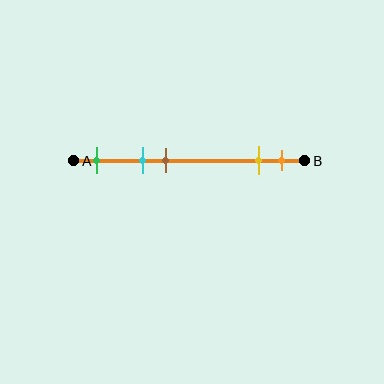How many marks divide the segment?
There are 5 marks dividing the segment.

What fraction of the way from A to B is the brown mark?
The brown mark is approximately 40% (0.4) of the way from A to B.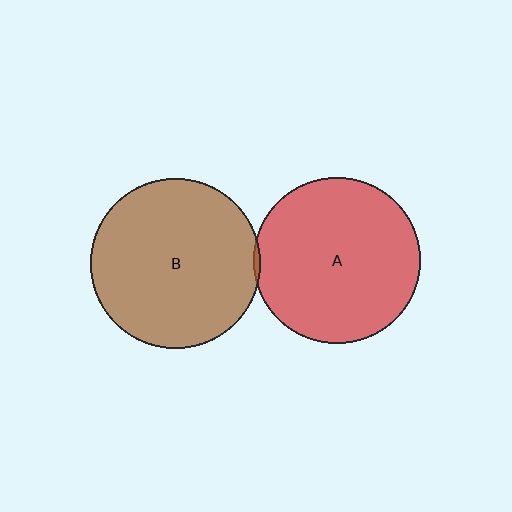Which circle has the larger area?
Circle B (brown).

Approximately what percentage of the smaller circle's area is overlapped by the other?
Approximately 5%.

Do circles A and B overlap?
Yes.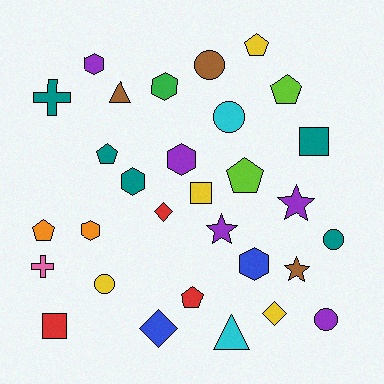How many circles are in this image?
There are 5 circles.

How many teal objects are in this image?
There are 5 teal objects.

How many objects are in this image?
There are 30 objects.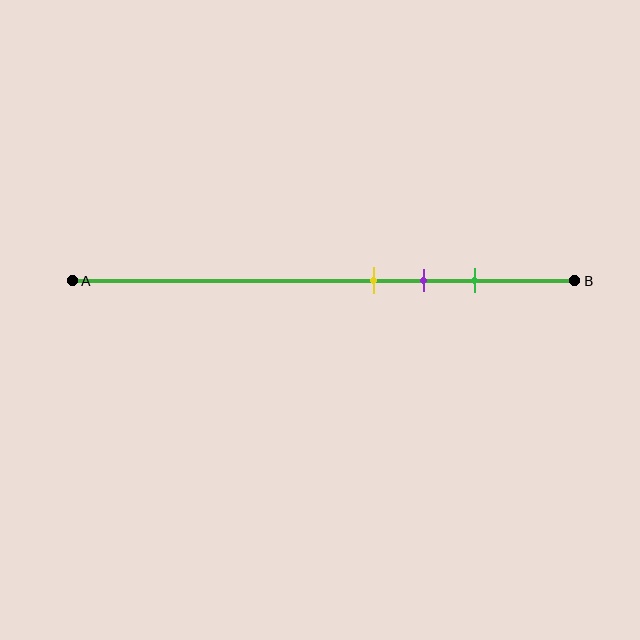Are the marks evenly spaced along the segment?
Yes, the marks are approximately evenly spaced.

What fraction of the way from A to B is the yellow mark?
The yellow mark is approximately 60% (0.6) of the way from A to B.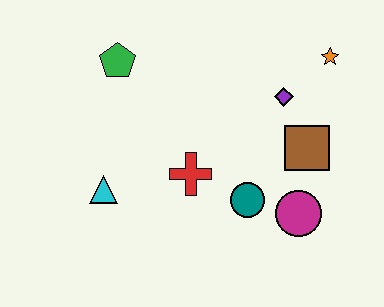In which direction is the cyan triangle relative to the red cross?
The cyan triangle is to the left of the red cross.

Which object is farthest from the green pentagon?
The magenta circle is farthest from the green pentagon.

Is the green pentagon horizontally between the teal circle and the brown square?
No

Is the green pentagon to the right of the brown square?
No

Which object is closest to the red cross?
The teal circle is closest to the red cross.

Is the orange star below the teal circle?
No